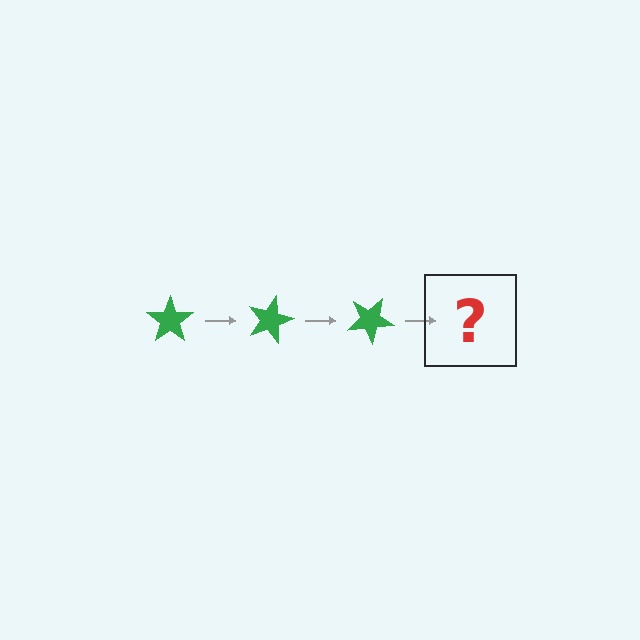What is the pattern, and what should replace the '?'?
The pattern is that the star rotates 15 degrees each step. The '?' should be a green star rotated 45 degrees.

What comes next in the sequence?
The next element should be a green star rotated 45 degrees.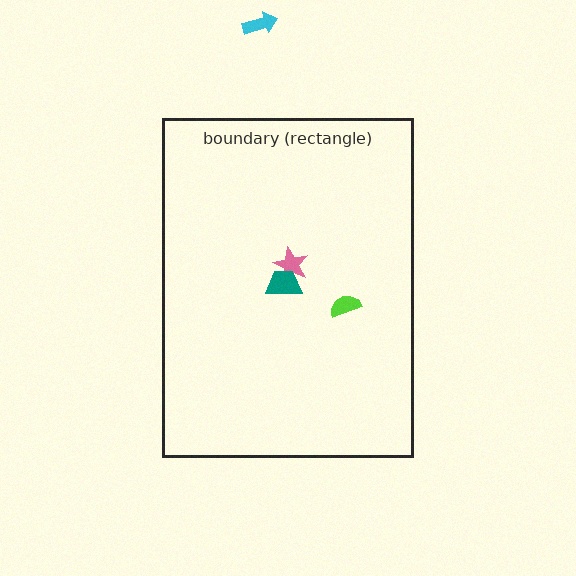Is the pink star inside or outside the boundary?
Inside.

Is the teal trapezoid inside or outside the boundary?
Inside.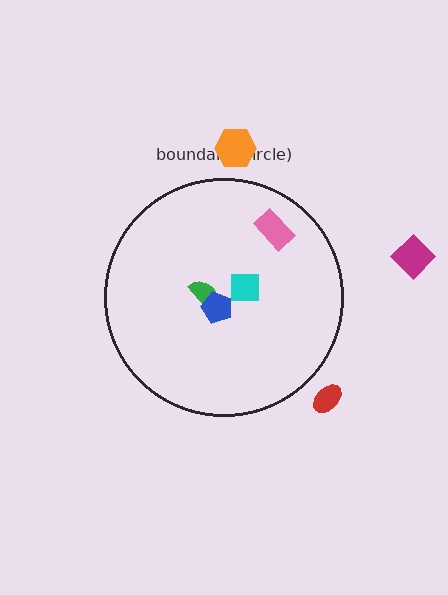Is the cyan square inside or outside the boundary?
Inside.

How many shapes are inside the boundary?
4 inside, 3 outside.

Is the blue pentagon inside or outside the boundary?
Inside.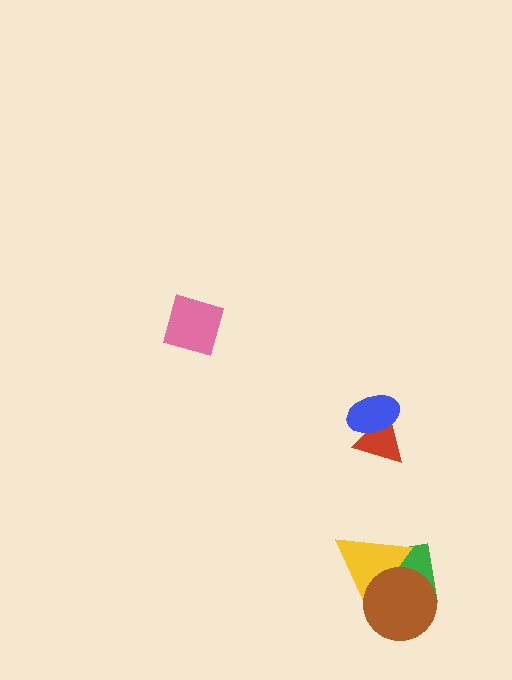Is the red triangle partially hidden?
Yes, it is partially covered by another shape.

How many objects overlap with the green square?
2 objects overlap with the green square.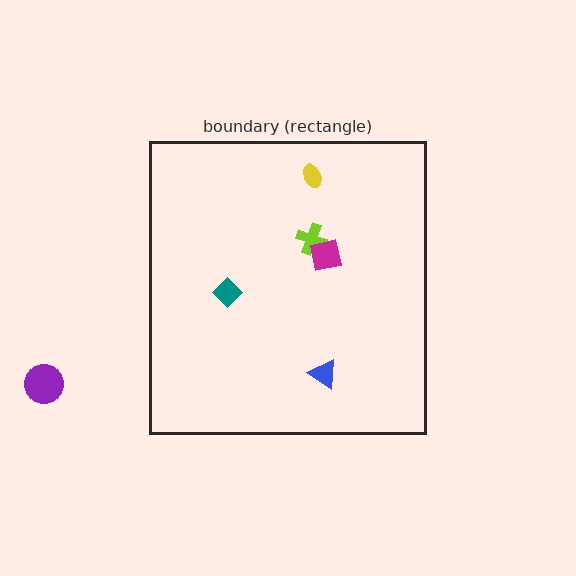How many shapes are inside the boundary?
5 inside, 1 outside.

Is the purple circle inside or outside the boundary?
Outside.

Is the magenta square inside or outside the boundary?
Inside.